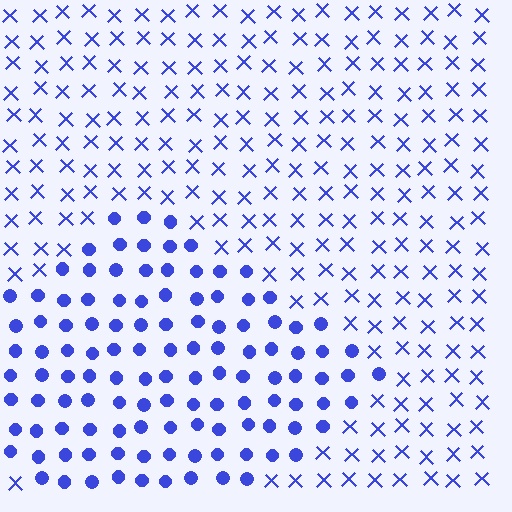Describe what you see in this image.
The image is filled with small blue elements arranged in a uniform grid. A diamond-shaped region contains circles, while the surrounding area contains X marks. The boundary is defined purely by the change in element shape.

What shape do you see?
I see a diamond.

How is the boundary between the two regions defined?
The boundary is defined by a change in element shape: circles inside vs. X marks outside. All elements share the same color and spacing.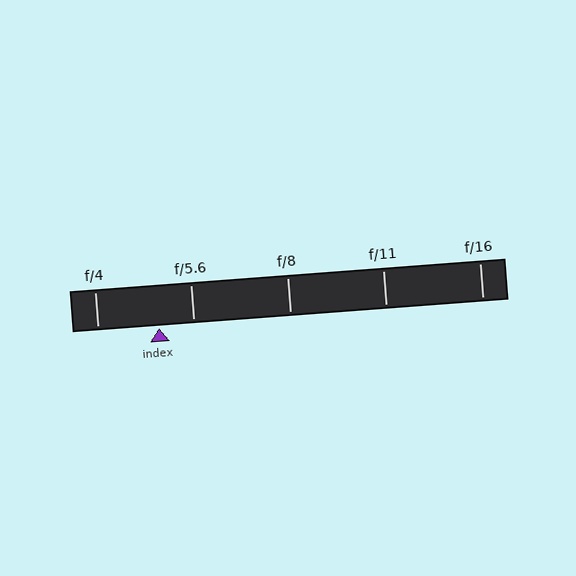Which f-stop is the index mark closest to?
The index mark is closest to f/5.6.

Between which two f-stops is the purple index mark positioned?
The index mark is between f/4 and f/5.6.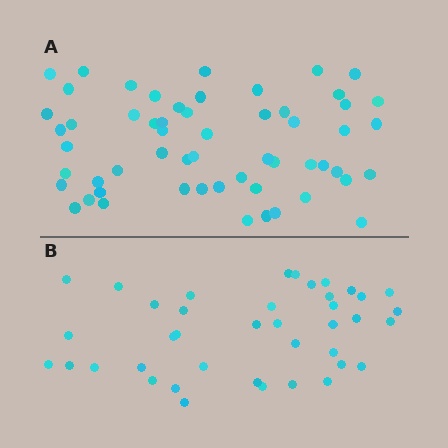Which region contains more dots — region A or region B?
Region A (the top region) has more dots.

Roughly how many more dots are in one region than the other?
Region A has approximately 15 more dots than region B.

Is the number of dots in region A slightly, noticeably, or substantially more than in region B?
Region A has noticeably more, but not dramatically so. The ratio is roughly 1.4 to 1.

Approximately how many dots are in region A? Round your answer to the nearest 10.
About 60 dots. (The exact count is 57, which rounds to 60.)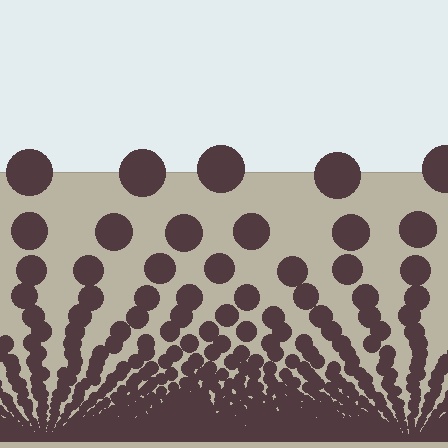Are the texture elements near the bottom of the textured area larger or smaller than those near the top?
Smaller. The gradient is inverted — elements near the bottom are smaller and denser.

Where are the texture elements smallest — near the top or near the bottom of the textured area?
Near the bottom.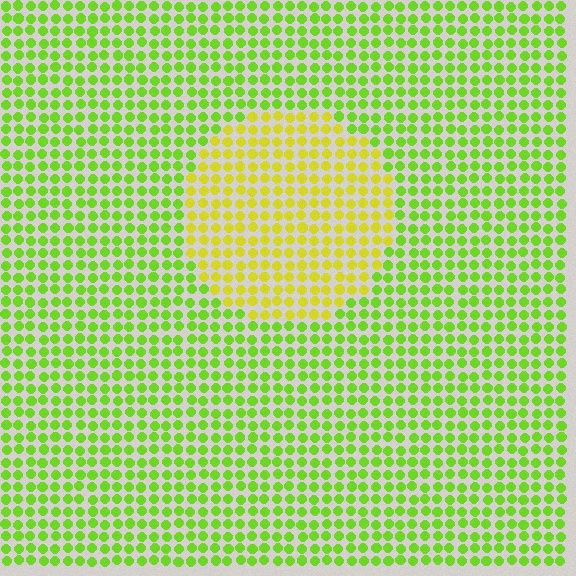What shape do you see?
I see a circle.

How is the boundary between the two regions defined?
The boundary is defined purely by a slight shift in hue (about 35 degrees). Spacing, size, and orientation are identical on both sides.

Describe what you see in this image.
The image is filled with small lime elements in a uniform arrangement. A circle-shaped region is visible where the elements are tinted to a slightly different hue, forming a subtle color boundary.